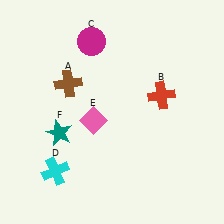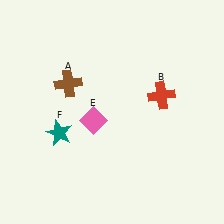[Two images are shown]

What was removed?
The magenta circle (C), the cyan cross (D) were removed in Image 2.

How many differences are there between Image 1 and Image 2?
There are 2 differences between the two images.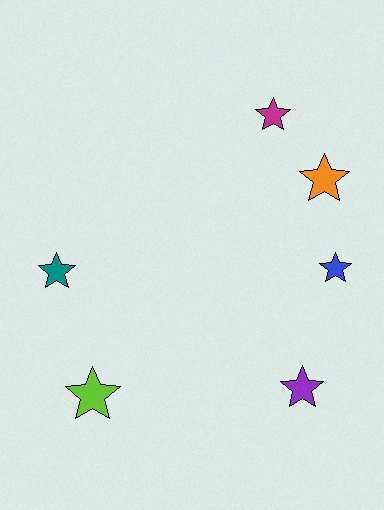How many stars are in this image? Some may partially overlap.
There are 6 stars.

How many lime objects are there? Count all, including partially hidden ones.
There is 1 lime object.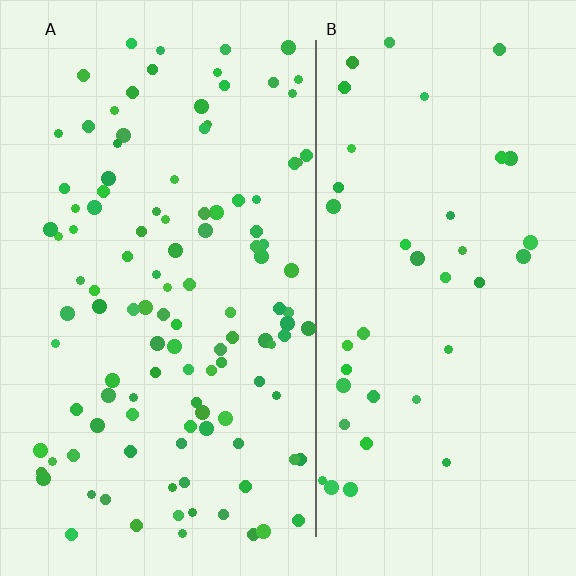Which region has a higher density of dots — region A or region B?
A (the left).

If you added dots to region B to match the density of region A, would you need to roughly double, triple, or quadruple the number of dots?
Approximately triple.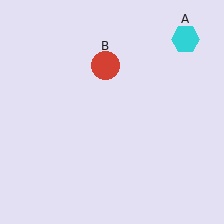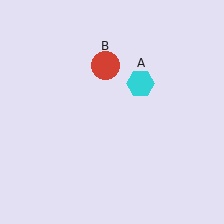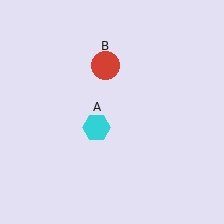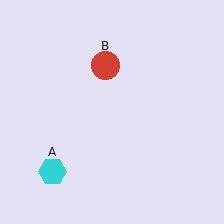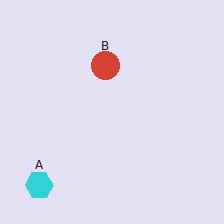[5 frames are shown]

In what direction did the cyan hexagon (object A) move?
The cyan hexagon (object A) moved down and to the left.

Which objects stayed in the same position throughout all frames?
Red circle (object B) remained stationary.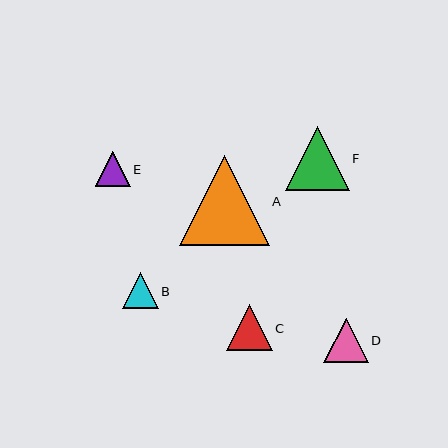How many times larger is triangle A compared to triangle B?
Triangle A is approximately 2.5 times the size of triangle B.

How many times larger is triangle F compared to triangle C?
Triangle F is approximately 1.4 times the size of triangle C.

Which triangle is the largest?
Triangle A is the largest with a size of approximately 90 pixels.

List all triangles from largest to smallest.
From largest to smallest: A, F, C, D, B, E.